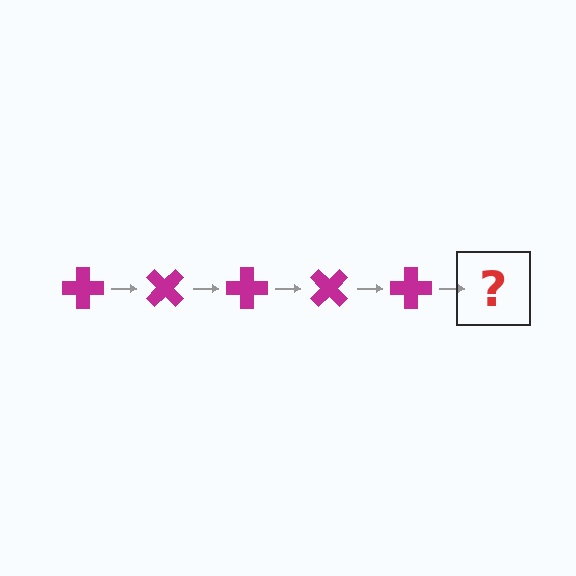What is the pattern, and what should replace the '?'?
The pattern is that the cross rotates 45 degrees each step. The '?' should be a magenta cross rotated 225 degrees.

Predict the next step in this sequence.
The next step is a magenta cross rotated 225 degrees.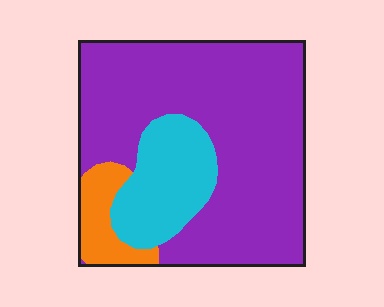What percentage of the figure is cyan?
Cyan takes up less than a quarter of the figure.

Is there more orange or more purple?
Purple.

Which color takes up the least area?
Orange, at roughly 10%.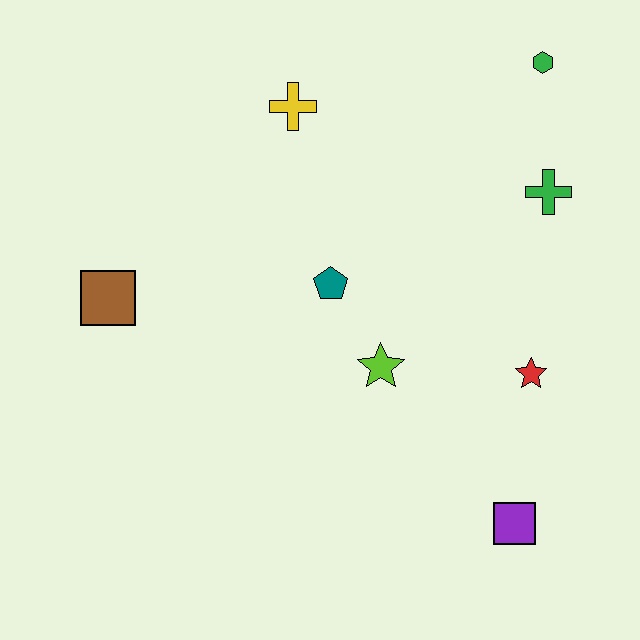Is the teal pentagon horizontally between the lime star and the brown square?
Yes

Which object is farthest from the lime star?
The green hexagon is farthest from the lime star.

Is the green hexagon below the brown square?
No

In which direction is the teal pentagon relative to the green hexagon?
The teal pentagon is below the green hexagon.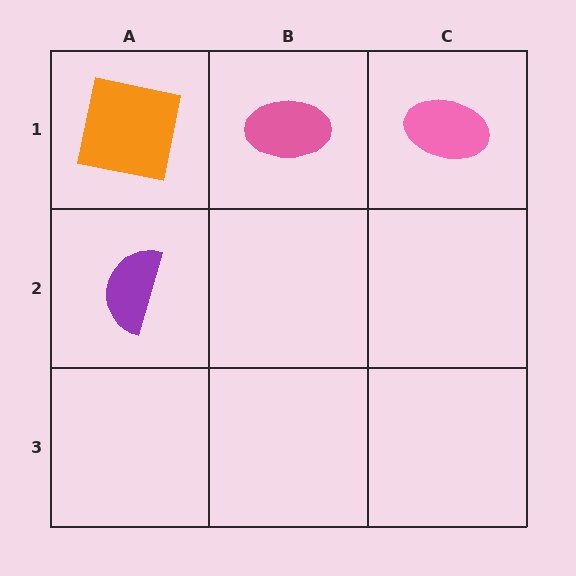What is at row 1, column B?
A pink ellipse.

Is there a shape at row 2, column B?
No, that cell is empty.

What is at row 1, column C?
A pink ellipse.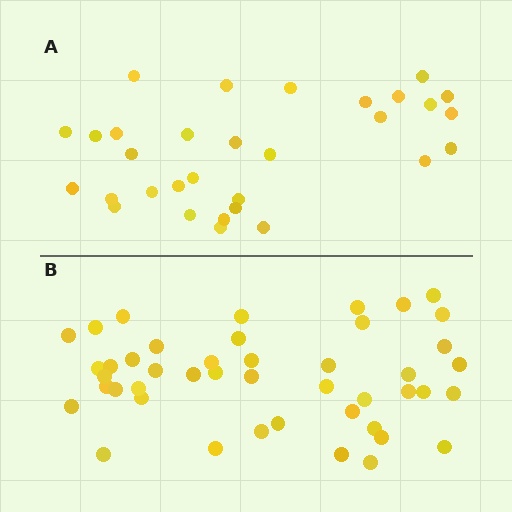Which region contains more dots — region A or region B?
Region B (the bottom region) has more dots.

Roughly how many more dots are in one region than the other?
Region B has approximately 15 more dots than region A.